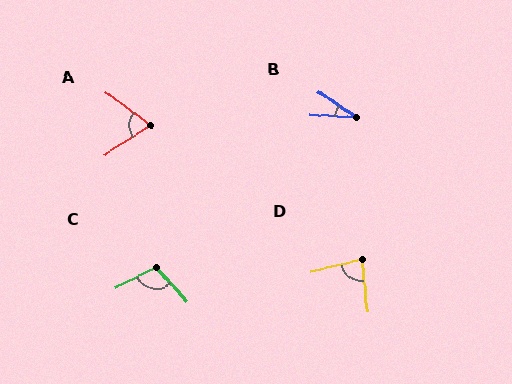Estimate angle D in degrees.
Approximately 83 degrees.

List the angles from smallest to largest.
B (31°), A (70°), D (83°), C (105°).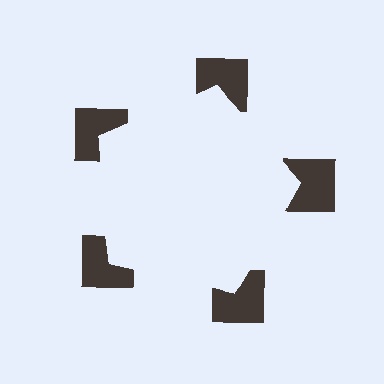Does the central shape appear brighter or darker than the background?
It typically appears slightly brighter than the background, even though no actual brightness change is drawn.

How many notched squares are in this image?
There are 5 — one at each vertex of the illusory pentagon.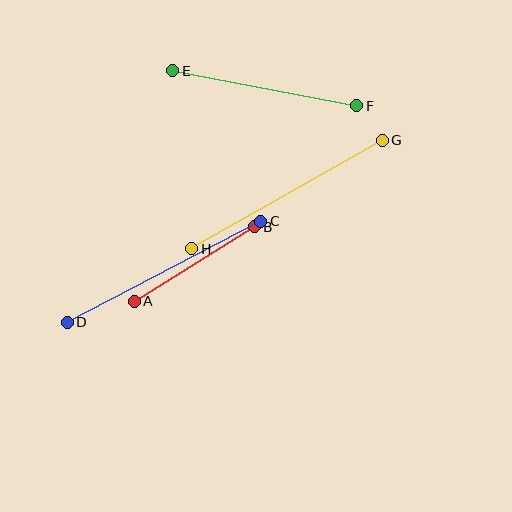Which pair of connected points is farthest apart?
Points G and H are farthest apart.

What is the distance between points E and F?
The distance is approximately 188 pixels.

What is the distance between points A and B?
The distance is approximately 141 pixels.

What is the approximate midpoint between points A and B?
The midpoint is at approximately (194, 264) pixels.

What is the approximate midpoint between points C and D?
The midpoint is at approximately (164, 272) pixels.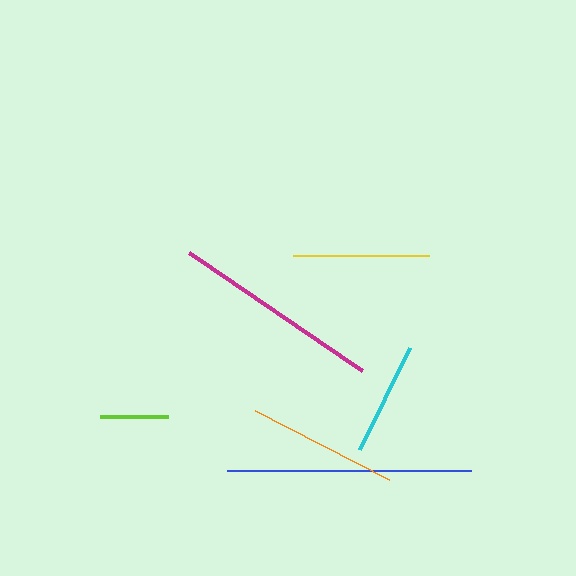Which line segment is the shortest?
The lime line is the shortest at approximately 68 pixels.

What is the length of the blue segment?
The blue segment is approximately 245 pixels long.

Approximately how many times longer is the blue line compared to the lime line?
The blue line is approximately 3.6 times the length of the lime line.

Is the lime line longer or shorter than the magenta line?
The magenta line is longer than the lime line.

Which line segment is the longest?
The blue line is the longest at approximately 245 pixels.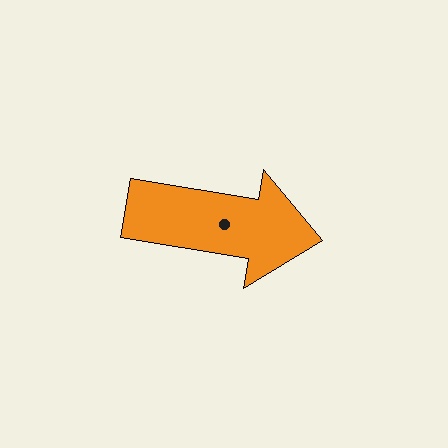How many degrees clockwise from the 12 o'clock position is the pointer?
Approximately 99 degrees.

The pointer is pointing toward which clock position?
Roughly 3 o'clock.